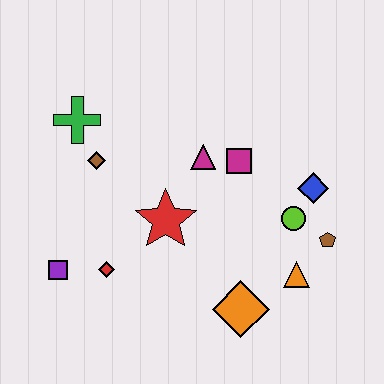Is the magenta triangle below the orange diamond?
No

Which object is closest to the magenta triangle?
The magenta square is closest to the magenta triangle.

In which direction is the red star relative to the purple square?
The red star is to the right of the purple square.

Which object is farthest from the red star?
The brown pentagon is farthest from the red star.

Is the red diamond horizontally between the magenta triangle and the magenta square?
No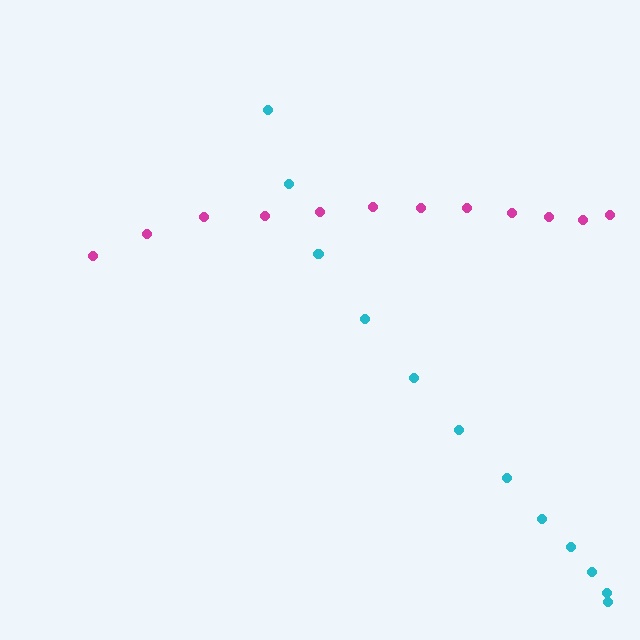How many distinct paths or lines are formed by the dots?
There are 2 distinct paths.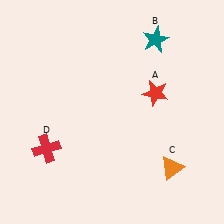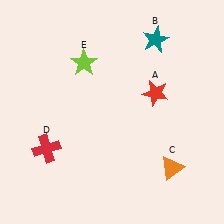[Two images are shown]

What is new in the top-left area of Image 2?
A lime star (E) was added in the top-left area of Image 2.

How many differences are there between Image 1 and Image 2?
There is 1 difference between the two images.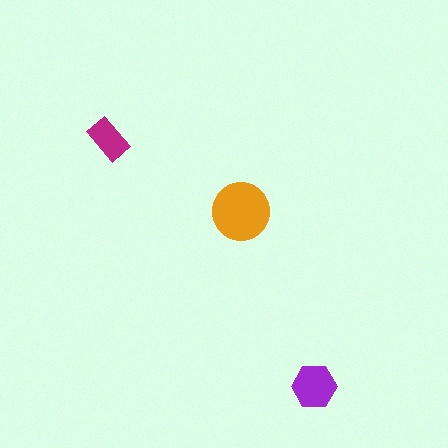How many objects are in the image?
There are 3 objects in the image.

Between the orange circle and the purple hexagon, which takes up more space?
The orange circle.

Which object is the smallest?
The magenta rectangle.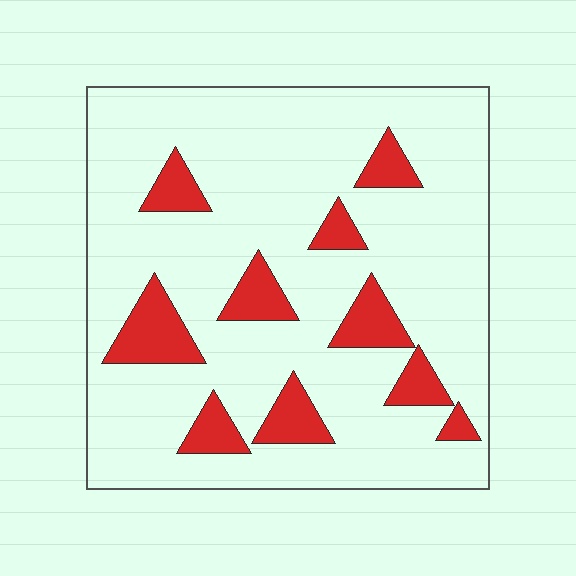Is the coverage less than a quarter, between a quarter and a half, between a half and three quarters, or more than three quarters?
Less than a quarter.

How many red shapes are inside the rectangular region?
10.